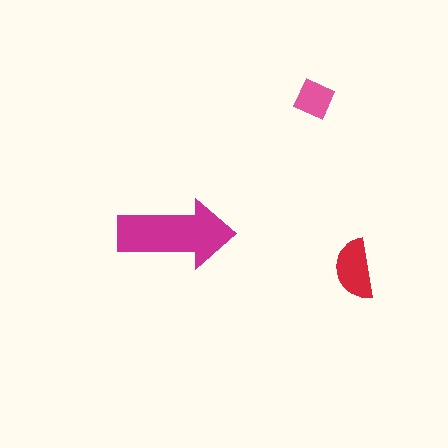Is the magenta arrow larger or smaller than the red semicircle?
Larger.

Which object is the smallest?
The pink diamond.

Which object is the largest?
The magenta arrow.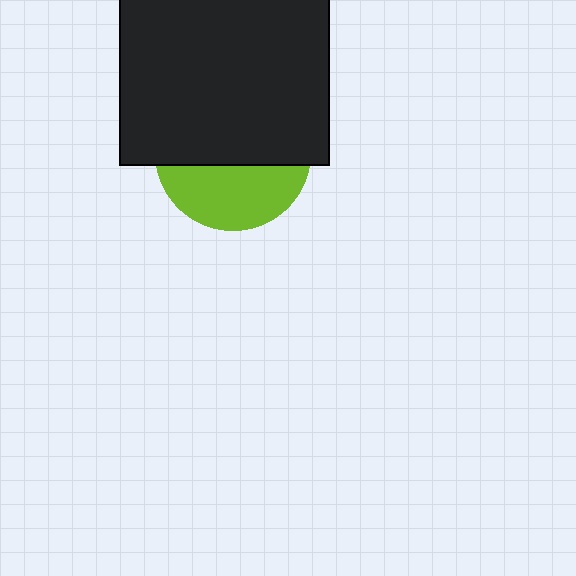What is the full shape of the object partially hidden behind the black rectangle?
The partially hidden object is a lime circle.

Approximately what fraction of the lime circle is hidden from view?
Roughly 60% of the lime circle is hidden behind the black rectangle.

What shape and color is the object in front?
The object in front is a black rectangle.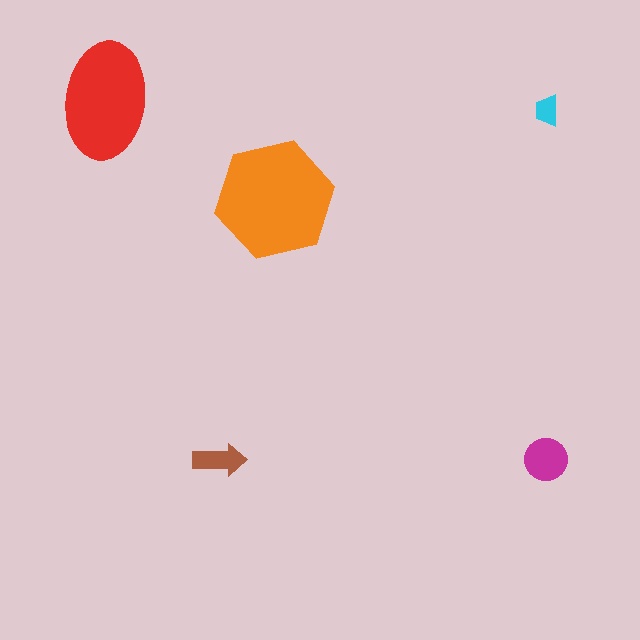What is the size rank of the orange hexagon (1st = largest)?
1st.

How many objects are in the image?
There are 5 objects in the image.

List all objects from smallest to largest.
The cyan trapezoid, the brown arrow, the magenta circle, the red ellipse, the orange hexagon.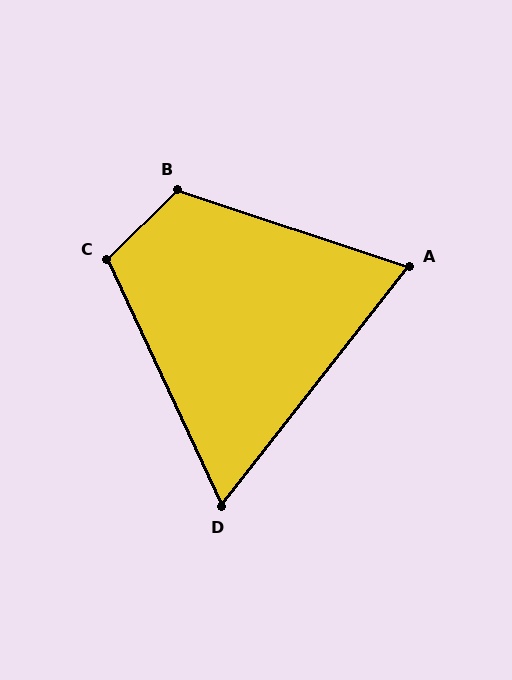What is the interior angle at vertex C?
Approximately 110 degrees (obtuse).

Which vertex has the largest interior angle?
B, at approximately 117 degrees.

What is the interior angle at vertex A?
Approximately 70 degrees (acute).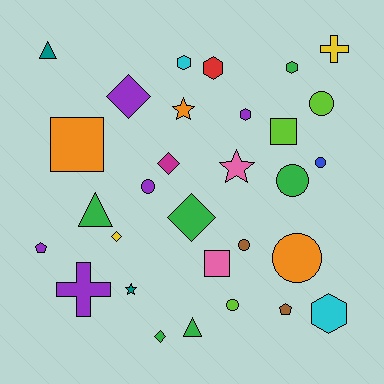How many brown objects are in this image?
There are 2 brown objects.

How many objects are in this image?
There are 30 objects.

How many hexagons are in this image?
There are 5 hexagons.